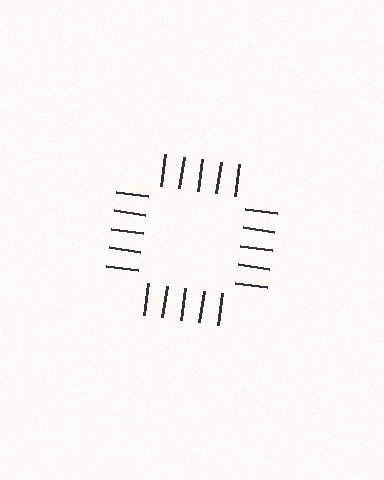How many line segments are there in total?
20 — 5 along each of the 4 edges.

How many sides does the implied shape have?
4 sides — the line-ends trace a square.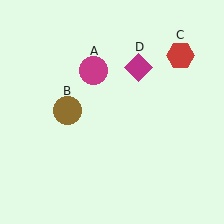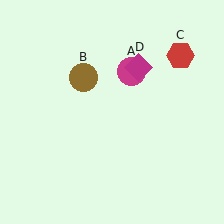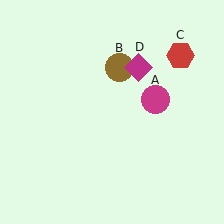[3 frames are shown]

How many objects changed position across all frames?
2 objects changed position: magenta circle (object A), brown circle (object B).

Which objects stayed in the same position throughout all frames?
Red hexagon (object C) and magenta diamond (object D) remained stationary.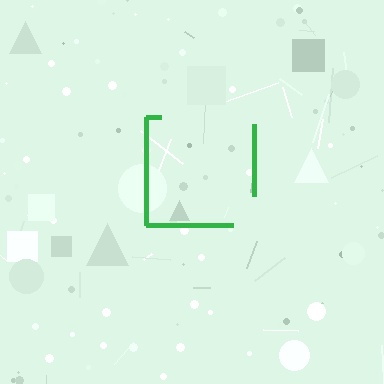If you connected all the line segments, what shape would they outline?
They would outline a square.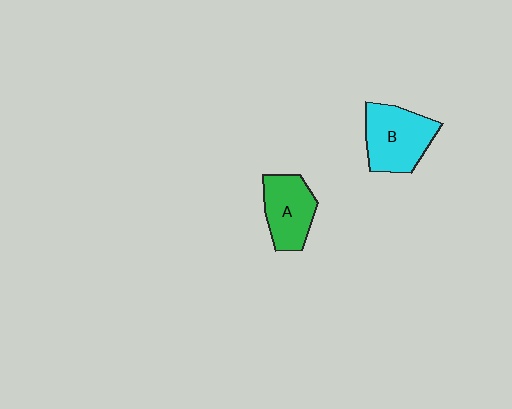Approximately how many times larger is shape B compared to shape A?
Approximately 1.2 times.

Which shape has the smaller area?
Shape A (green).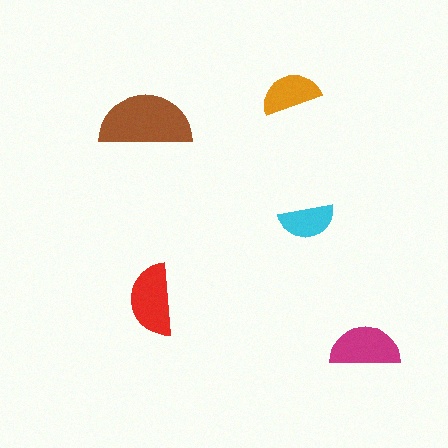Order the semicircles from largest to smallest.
the brown one, the red one, the magenta one, the orange one, the cyan one.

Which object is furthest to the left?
The brown semicircle is leftmost.